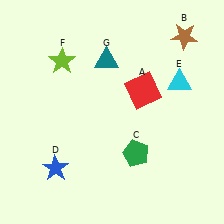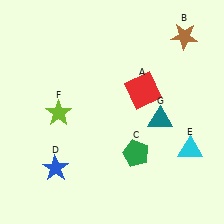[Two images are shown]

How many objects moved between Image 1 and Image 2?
3 objects moved between the two images.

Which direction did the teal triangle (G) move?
The teal triangle (G) moved down.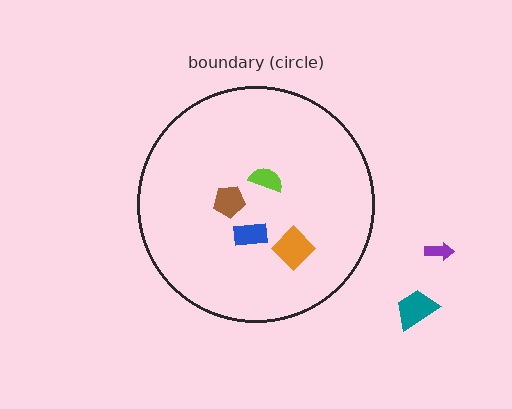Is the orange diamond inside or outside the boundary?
Inside.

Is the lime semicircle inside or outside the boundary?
Inside.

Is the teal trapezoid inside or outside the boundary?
Outside.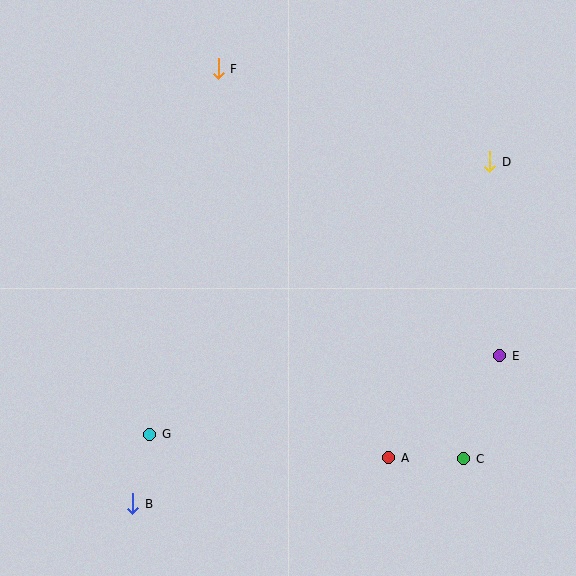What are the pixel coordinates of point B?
Point B is at (133, 504).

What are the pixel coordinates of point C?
Point C is at (464, 459).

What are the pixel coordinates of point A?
Point A is at (389, 458).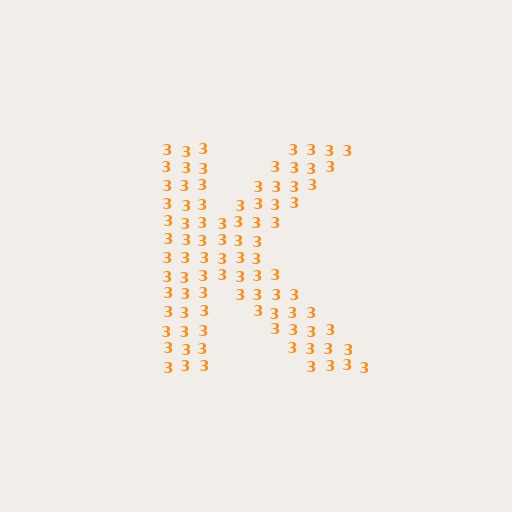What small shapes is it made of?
It is made of small digit 3's.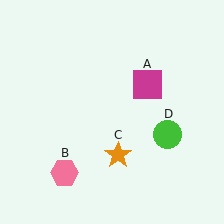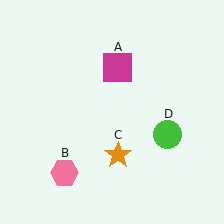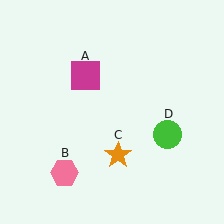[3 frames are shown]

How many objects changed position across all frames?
1 object changed position: magenta square (object A).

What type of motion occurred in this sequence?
The magenta square (object A) rotated counterclockwise around the center of the scene.